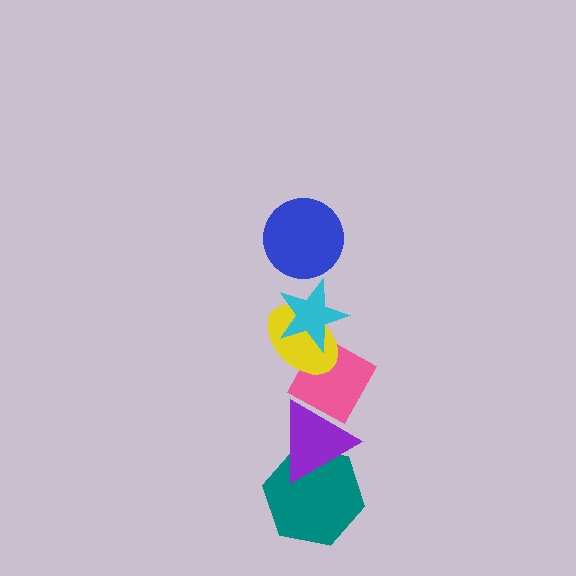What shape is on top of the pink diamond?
The yellow ellipse is on top of the pink diamond.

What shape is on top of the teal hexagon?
The purple triangle is on top of the teal hexagon.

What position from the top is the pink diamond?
The pink diamond is 4th from the top.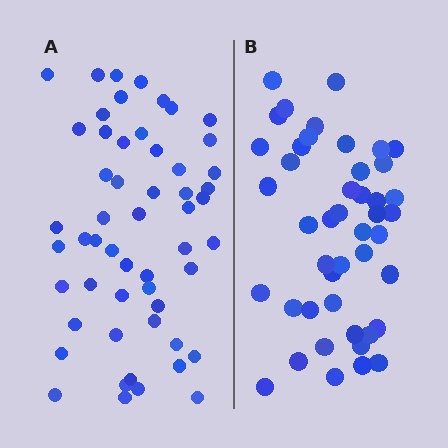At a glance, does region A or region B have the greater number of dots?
Region A (the left region) has more dots.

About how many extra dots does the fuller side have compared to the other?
Region A has roughly 8 or so more dots than region B.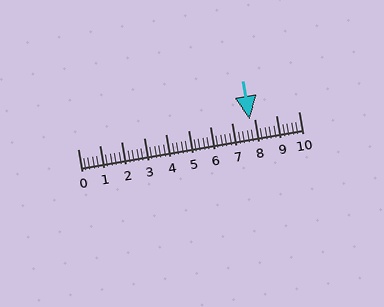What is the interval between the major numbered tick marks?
The major tick marks are spaced 1 units apart.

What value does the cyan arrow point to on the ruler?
The cyan arrow points to approximately 7.8.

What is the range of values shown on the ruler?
The ruler shows values from 0 to 10.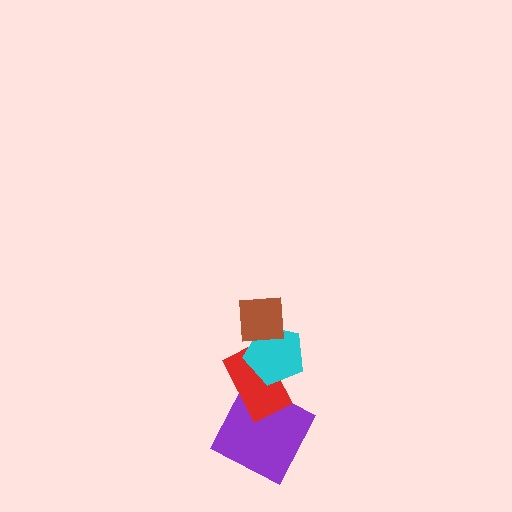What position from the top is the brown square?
The brown square is 1st from the top.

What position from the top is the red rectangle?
The red rectangle is 3rd from the top.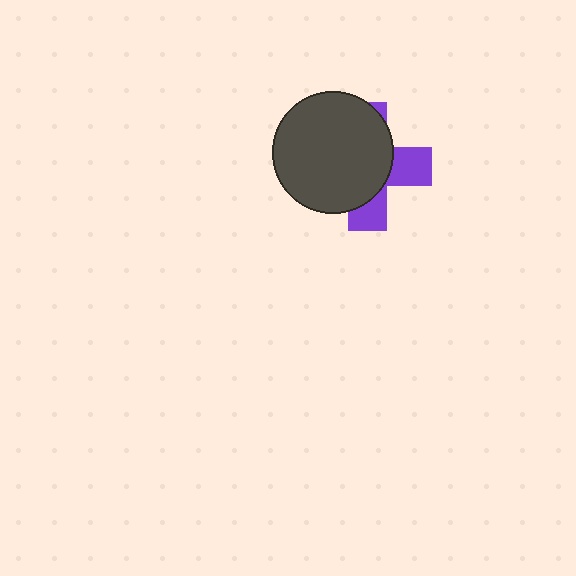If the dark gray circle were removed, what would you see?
You would see the complete purple cross.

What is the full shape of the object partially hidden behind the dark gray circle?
The partially hidden object is a purple cross.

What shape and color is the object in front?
The object in front is a dark gray circle.